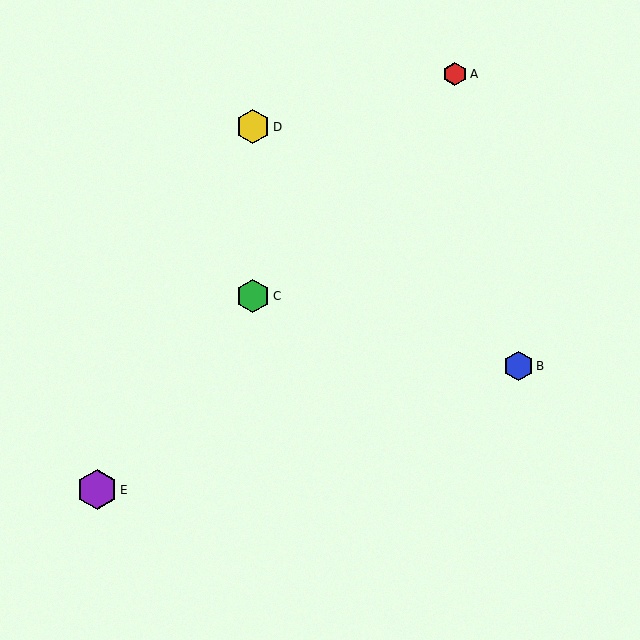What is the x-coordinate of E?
Object E is at x≈97.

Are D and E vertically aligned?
No, D is at x≈253 and E is at x≈97.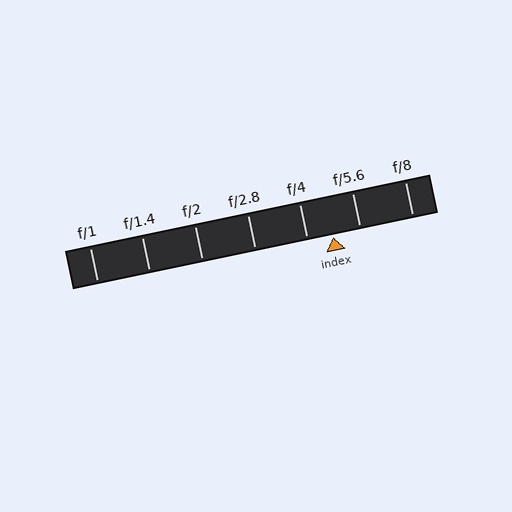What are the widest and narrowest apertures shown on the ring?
The widest aperture shown is f/1 and the narrowest is f/8.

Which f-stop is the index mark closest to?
The index mark is closest to f/4.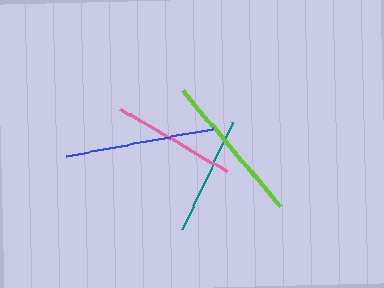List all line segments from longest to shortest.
From longest to shortest: lime, blue, pink, teal.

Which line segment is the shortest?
The teal line is the shortest at approximately 118 pixels.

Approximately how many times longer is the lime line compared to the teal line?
The lime line is approximately 1.3 times the length of the teal line.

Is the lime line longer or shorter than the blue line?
The lime line is longer than the blue line.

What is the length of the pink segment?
The pink segment is approximately 124 pixels long.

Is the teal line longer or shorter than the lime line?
The lime line is longer than the teal line.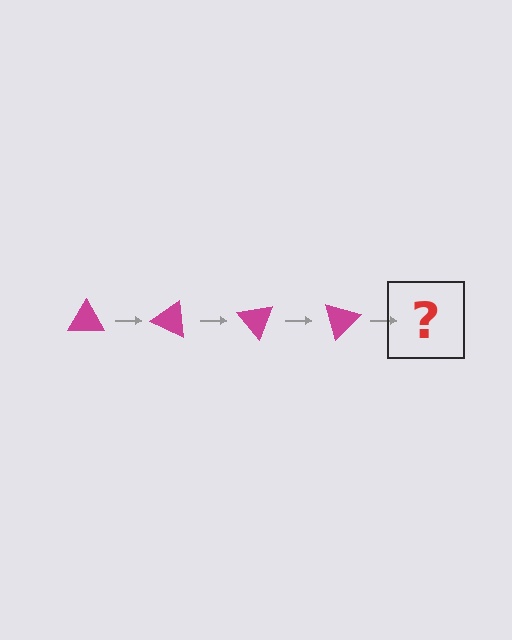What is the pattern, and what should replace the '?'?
The pattern is that the triangle rotates 25 degrees each step. The '?' should be a magenta triangle rotated 100 degrees.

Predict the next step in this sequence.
The next step is a magenta triangle rotated 100 degrees.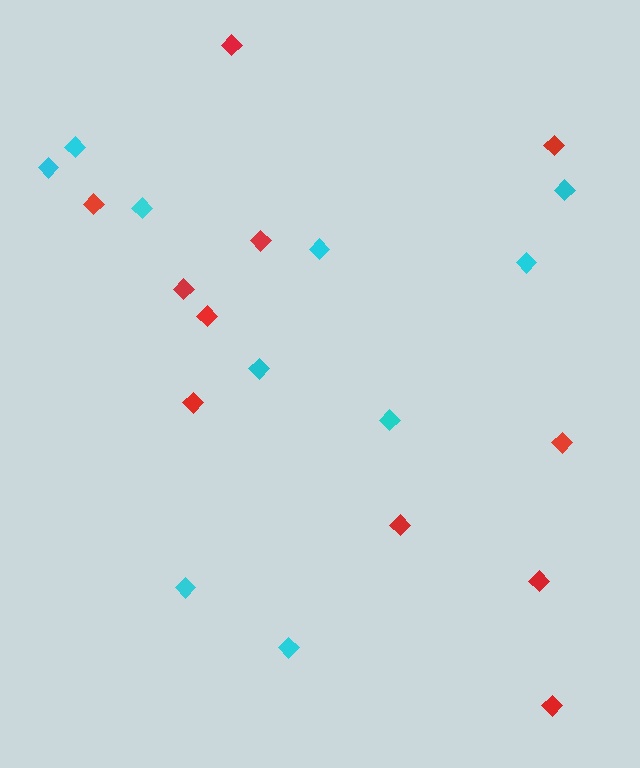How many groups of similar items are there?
There are 2 groups: one group of red diamonds (11) and one group of cyan diamonds (10).